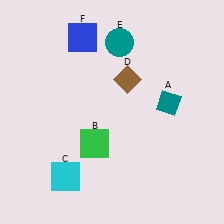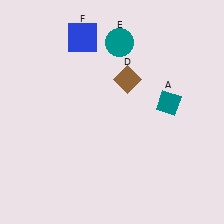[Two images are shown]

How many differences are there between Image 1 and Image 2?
There are 2 differences between the two images.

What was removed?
The cyan square (C), the green square (B) were removed in Image 2.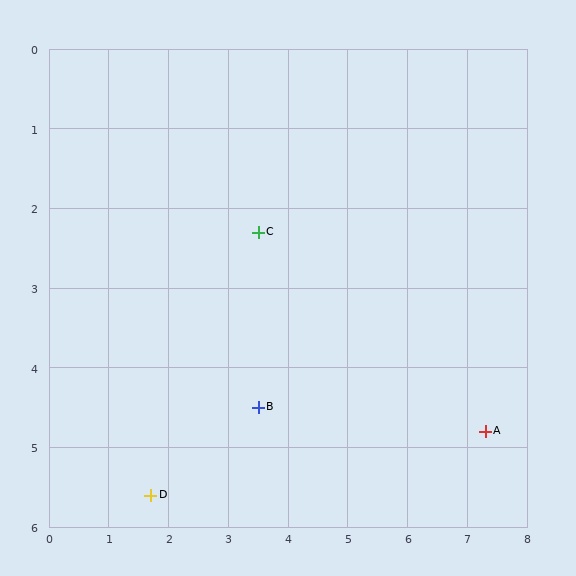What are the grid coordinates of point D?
Point D is at approximately (1.7, 5.6).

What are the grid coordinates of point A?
Point A is at approximately (7.3, 4.8).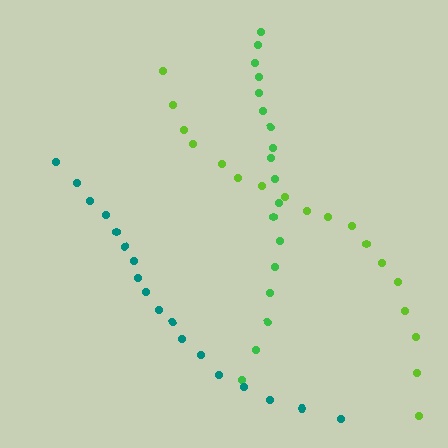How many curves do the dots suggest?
There are 3 distinct paths.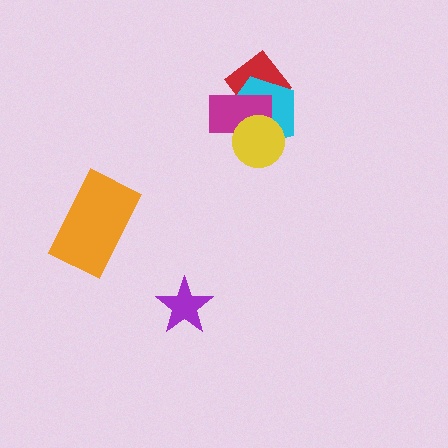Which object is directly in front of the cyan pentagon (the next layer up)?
The magenta rectangle is directly in front of the cyan pentagon.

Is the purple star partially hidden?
No, no other shape covers it.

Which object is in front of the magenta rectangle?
The yellow circle is in front of the magenta rectangle.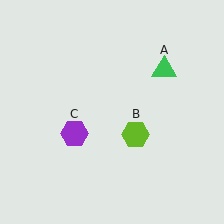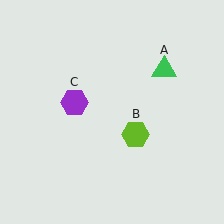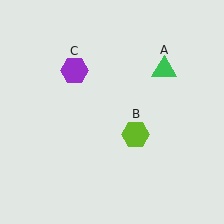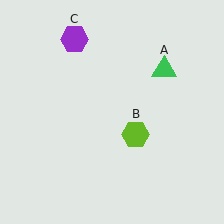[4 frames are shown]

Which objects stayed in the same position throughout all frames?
Green triangle (object A) and lime hexagon (object B) remained stationary.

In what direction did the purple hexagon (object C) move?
The purple hexagon (object C) moved up.